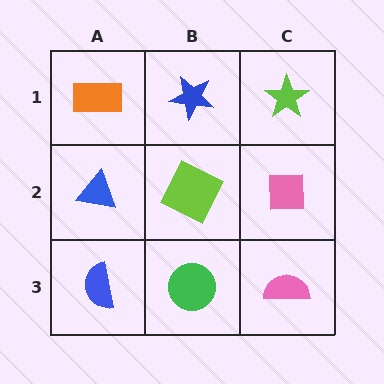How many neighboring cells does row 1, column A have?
2.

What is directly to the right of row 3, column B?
A pink semicircle.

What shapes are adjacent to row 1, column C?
A pink square (row 2, column C), a blue star (row 1, column B).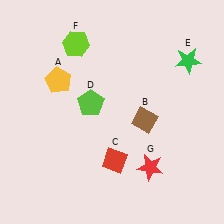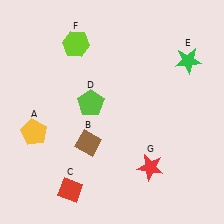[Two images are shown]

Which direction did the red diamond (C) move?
The red diamond (C) moved left.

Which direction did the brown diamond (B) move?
The brown diamond (B) moved left.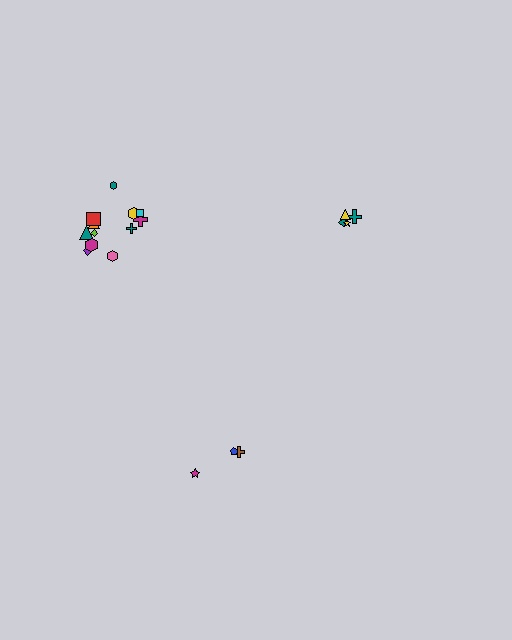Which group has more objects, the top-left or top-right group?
The top-left group.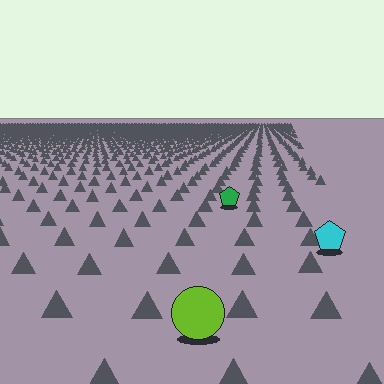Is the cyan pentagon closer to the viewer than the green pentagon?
Yes. The cyan pentagon is closer — you can tell from the texture gradient: the ground texture is coarser near it.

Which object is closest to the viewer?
The lime circle is closest. The texture marks near it are larger and more spread out.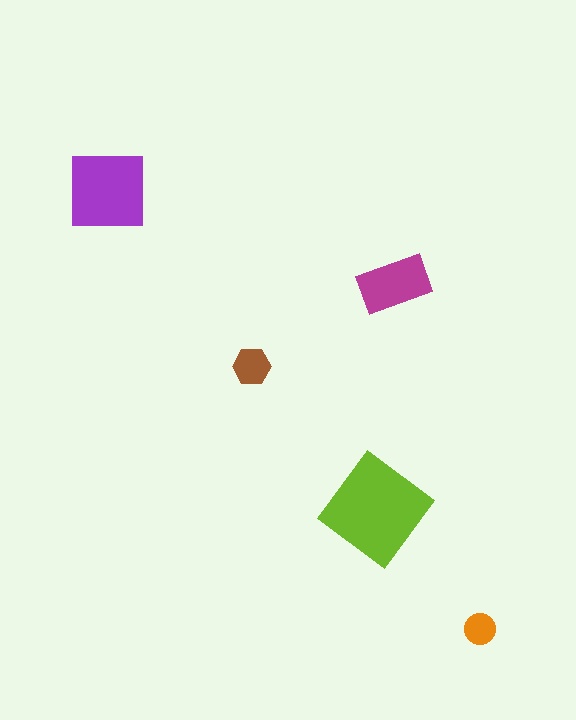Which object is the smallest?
The orange circle.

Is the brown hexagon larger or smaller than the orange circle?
Larger.